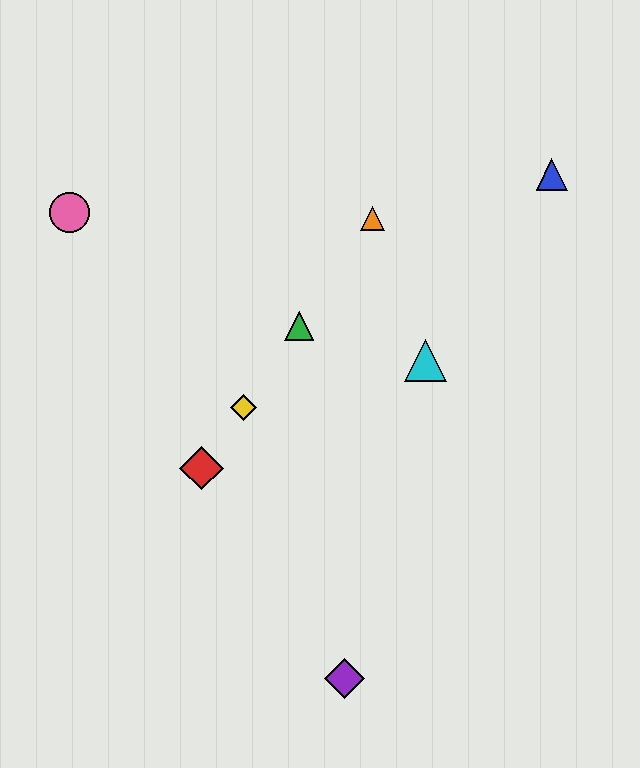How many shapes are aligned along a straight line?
4 shapes (the red diamond, the green triangle, the yellow diamond, the orange triangle) are aligned along a straight line.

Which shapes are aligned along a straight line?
The red diamond, the green triangle, the yellow diamond, the orange triangle are aligned along a straight line.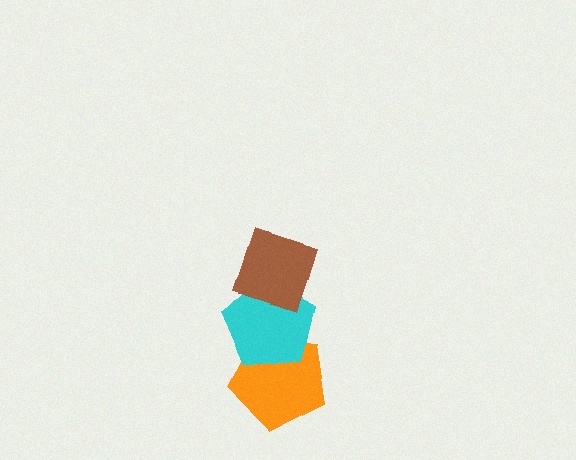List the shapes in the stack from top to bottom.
From top to bottom: the brown diamond, the cyan pentagon, the orange pentagon.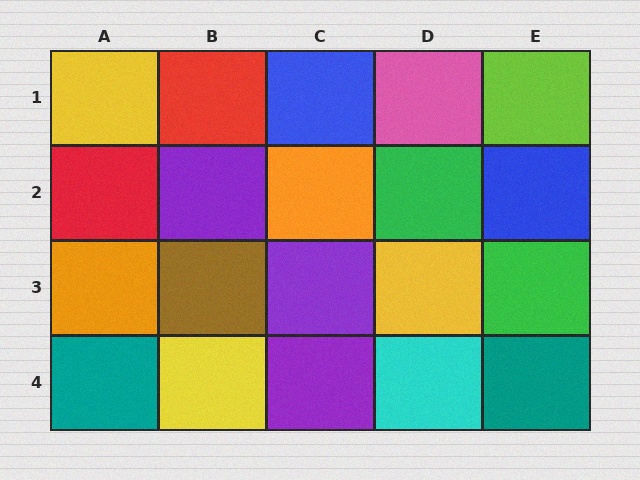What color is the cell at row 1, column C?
Blue.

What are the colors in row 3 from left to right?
Orange, brown, purple, yellow, green.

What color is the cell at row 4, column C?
Purple.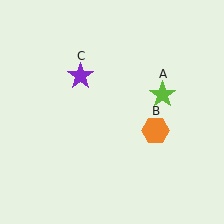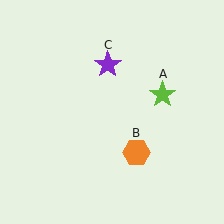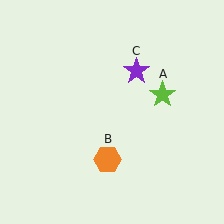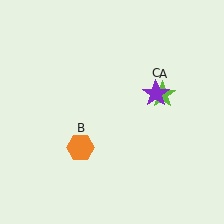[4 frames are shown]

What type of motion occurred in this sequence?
The orange hexagon (object B), purple star (object C) rotated clockwise around the center of the scene.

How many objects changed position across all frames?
2 objects changed position: orange hexagon (object B), purple star (object C).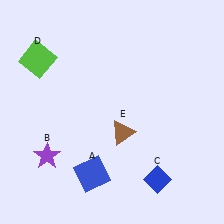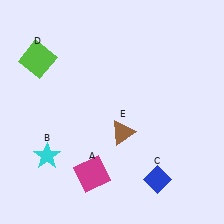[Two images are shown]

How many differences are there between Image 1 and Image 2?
There are 2 differences between the two images.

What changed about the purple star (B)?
In Image 1, B is purple. In Image 2, it changed to cyan.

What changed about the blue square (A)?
In Image 1, A is blue. In Image 2, it changed to magenta.